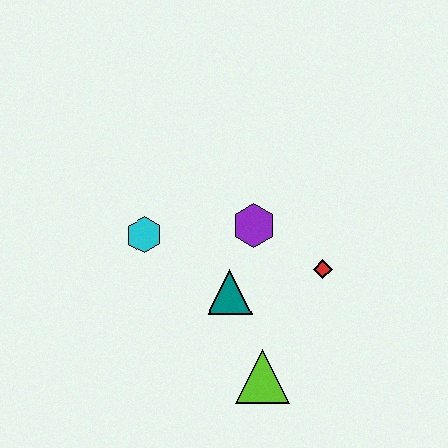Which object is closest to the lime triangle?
The teal triangle is closest to the lime triangle.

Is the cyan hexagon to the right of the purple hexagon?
No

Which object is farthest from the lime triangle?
The cyan hexagon is farthest from the lime triangle.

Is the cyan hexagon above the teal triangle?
Yes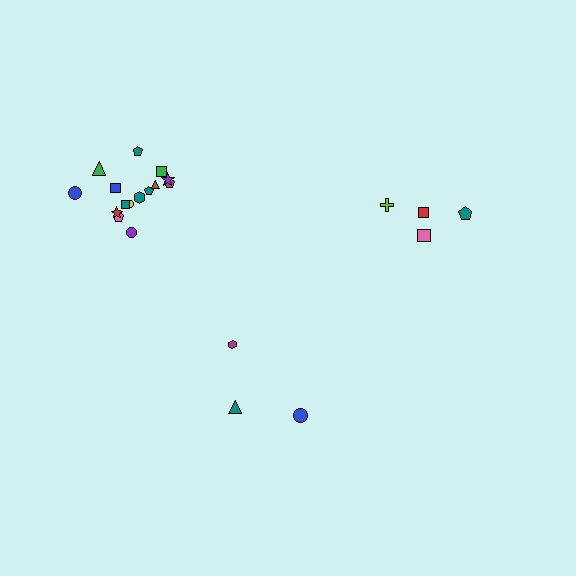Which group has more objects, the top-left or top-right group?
The top-left group.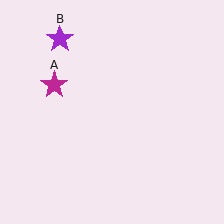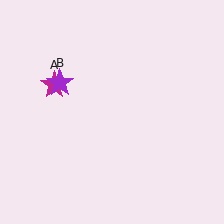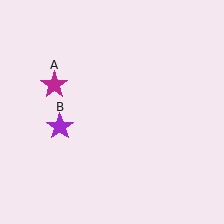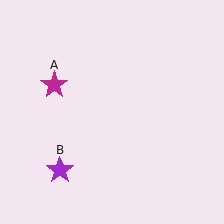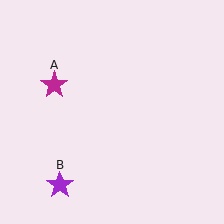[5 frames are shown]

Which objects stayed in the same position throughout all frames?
Magenta star (object A) remained stationary.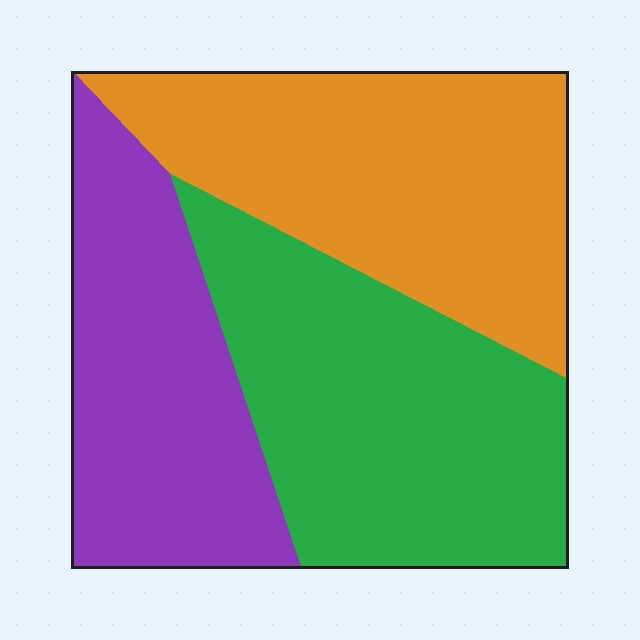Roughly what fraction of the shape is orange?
Orange covers roughly 35% of the shape.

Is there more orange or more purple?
Orange.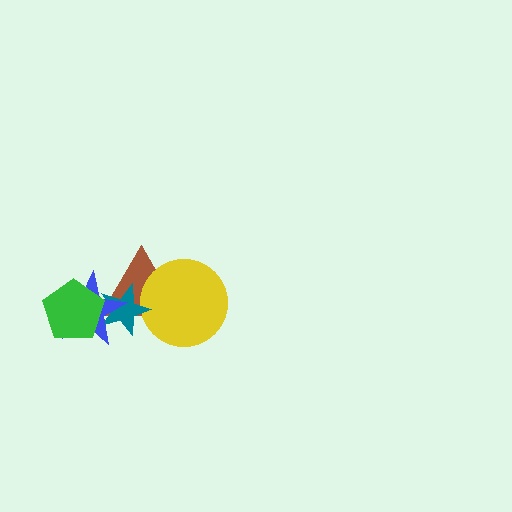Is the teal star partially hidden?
Yes, it is partially covered by another shape.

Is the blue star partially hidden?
Yes, it is partially covered by another shape.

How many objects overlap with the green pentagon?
3 objects overlap with the green pentagon.